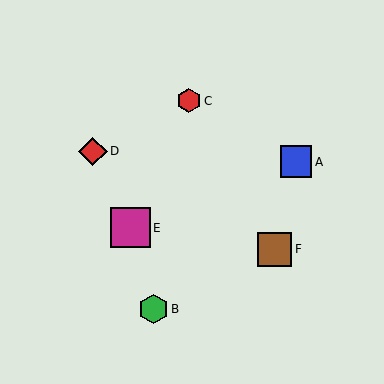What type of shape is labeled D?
Shape D is a red diamond.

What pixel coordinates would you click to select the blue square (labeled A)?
Click at (296, 162) to select the blue square A.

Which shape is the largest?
The magenta square (labeled E) is the largest.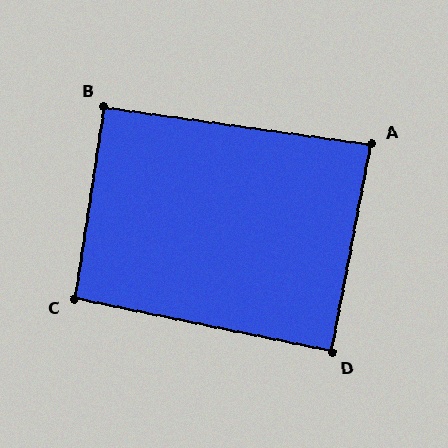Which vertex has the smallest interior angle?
A, at approximately 87 degrees.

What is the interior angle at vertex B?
Approximately 91 degrees (approximately right).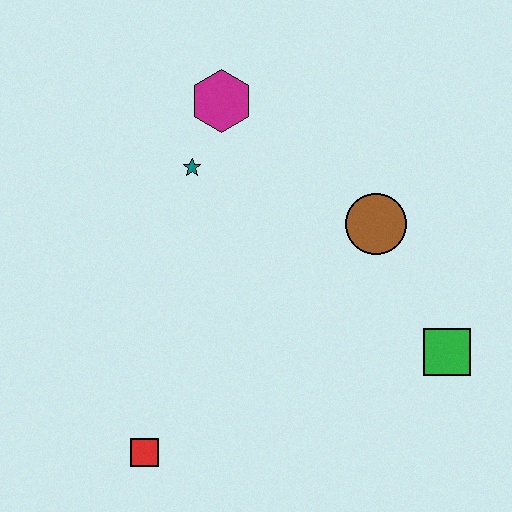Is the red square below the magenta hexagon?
Yes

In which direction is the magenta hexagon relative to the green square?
The magenta hexagon is above the green square.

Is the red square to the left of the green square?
Yes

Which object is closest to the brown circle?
The green square is closest to the brown circle.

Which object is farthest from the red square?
The magenta hexagon is farthest from the red square.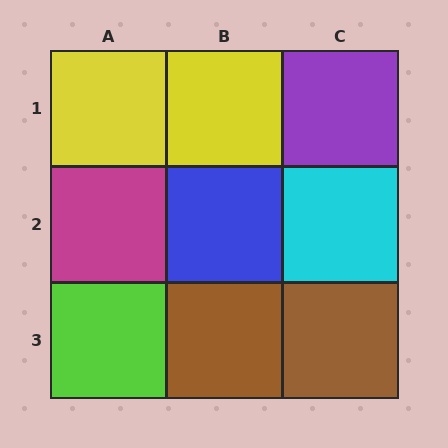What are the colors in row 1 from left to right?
Yellow, yellow, purple.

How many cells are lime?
1 cell is lime.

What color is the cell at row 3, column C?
Brown.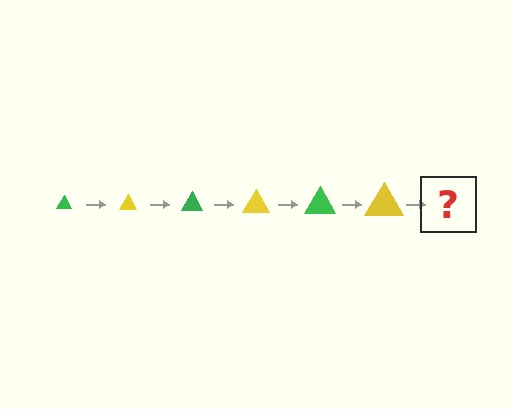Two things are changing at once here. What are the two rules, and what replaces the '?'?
The two rules are that the triangle grows larger each step and the color cycles through green and yellow. The '?' should be a green triangle, larger than the previous one.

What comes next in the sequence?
The next element should be a green triangle, larger than the previous one.